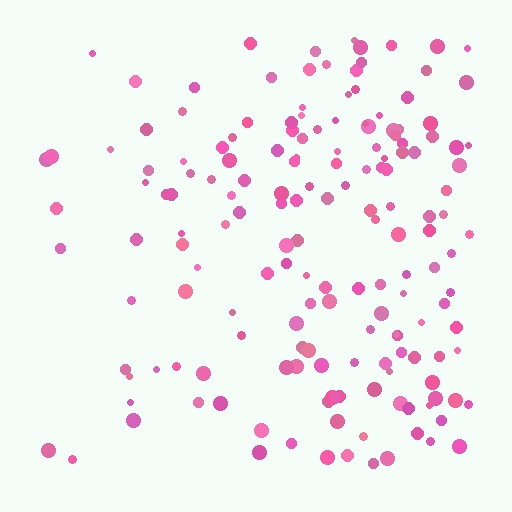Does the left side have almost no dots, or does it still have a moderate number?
Still a moderate number, just noticeably fewer than the right.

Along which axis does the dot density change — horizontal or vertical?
Horizontal.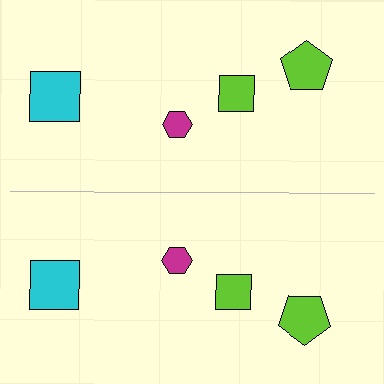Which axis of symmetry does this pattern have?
The pattern has a horizontal axis of symmetry running through the center of the image.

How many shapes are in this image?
There are 8 shapes in this image.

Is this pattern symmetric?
Yes, this pattern has bilateral (reflection) symmetry.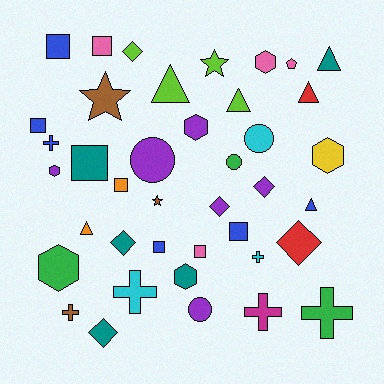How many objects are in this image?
There are 40 objects.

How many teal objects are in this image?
There are 5 teal objects.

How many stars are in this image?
There are 3 stars.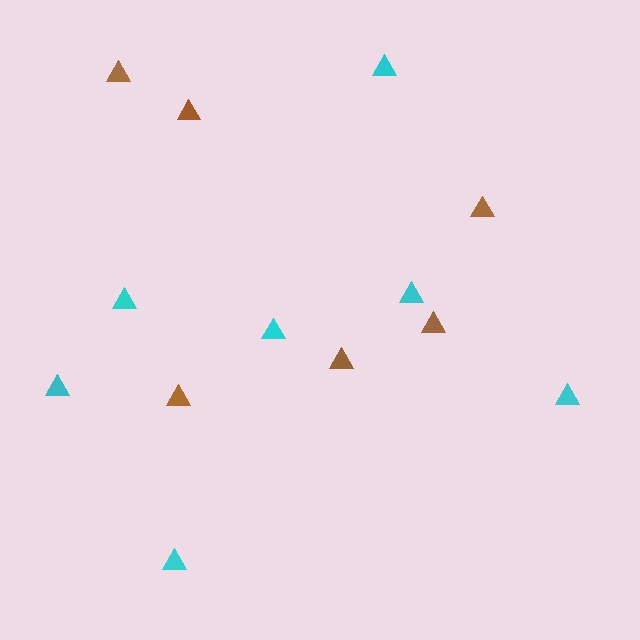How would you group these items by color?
There are 2 groups: one group of cyan triangles (7) and one group of brown triangles (6).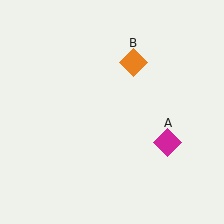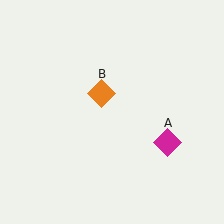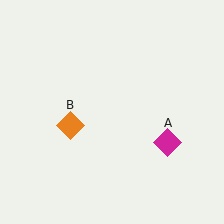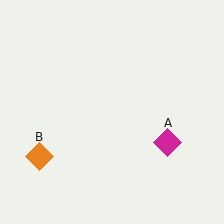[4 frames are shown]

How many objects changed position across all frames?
1 object changed position: orange diamond (object B).